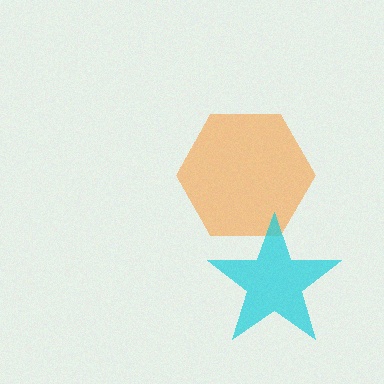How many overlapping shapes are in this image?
There are 2 overlapping shapes in the image.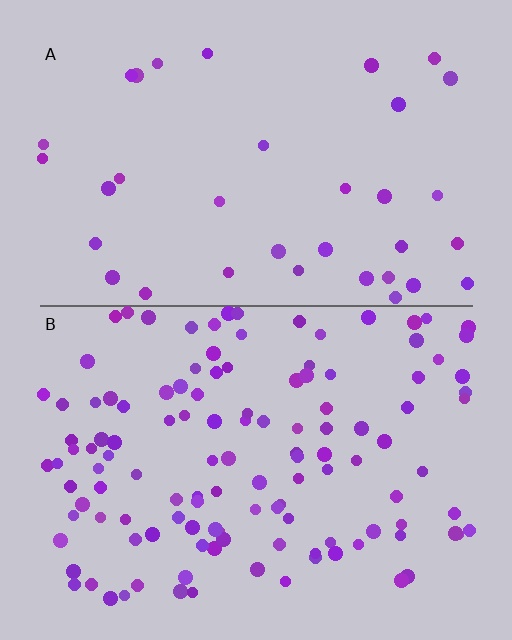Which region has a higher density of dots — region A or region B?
B (the bottom).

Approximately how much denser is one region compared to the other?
Approximately 3.5× — region B over region A.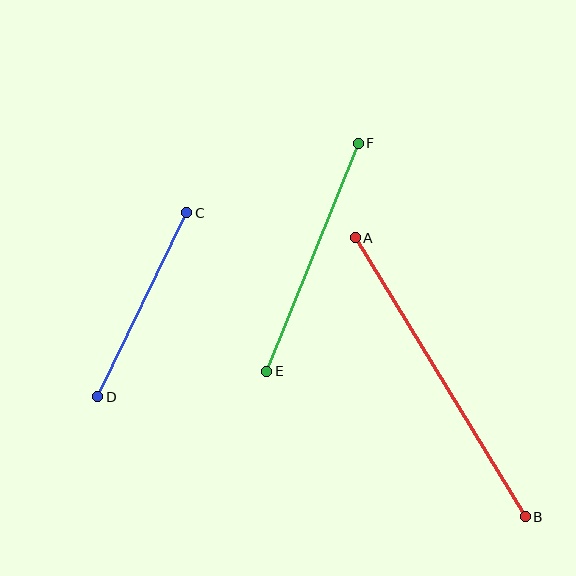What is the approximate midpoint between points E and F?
The midpoint is at approximately (312, 257) pixels.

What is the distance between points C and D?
The distance is approximately 205 pixels.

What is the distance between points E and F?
The distance is approximately 246 pixels.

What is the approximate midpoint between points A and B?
The midpoint is at approximately (440, 377) pixels.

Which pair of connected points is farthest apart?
Points A and B are farthest apart.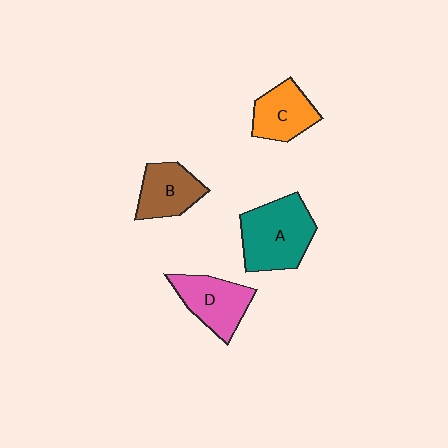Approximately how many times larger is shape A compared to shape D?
Approximately 1.3 times.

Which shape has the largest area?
Shape A (teal).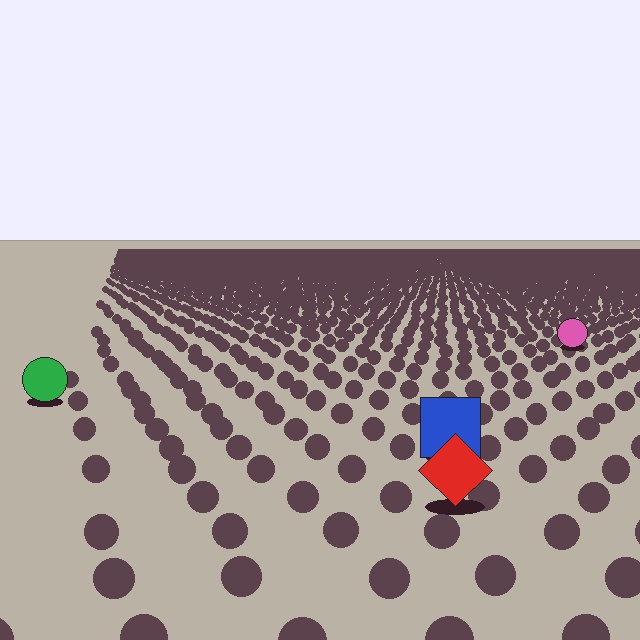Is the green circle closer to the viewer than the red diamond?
No. The red diamond is closer — you can tell from the texture gradient: the ground texture is coarser near it.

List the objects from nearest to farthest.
From nearest to farthest: the red diamond, the blue square, the green circle, the pink circle.